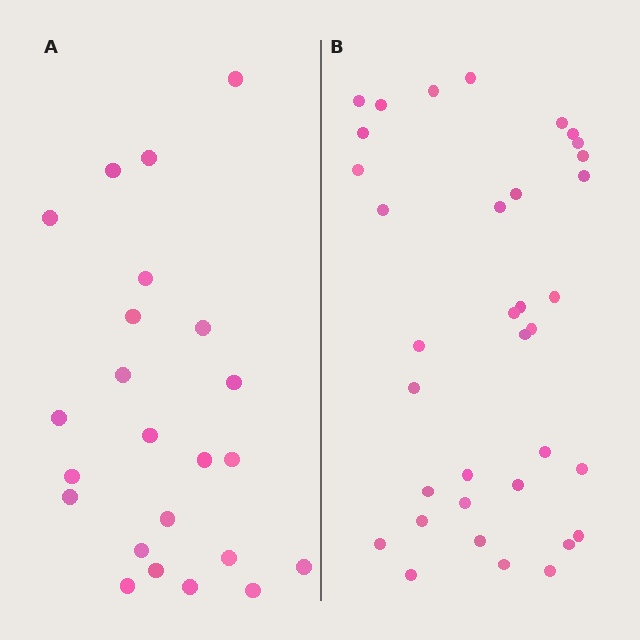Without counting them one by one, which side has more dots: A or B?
Region B (the right region) has more dots.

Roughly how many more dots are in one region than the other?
Region B has roughly 12 or so more dots than region A.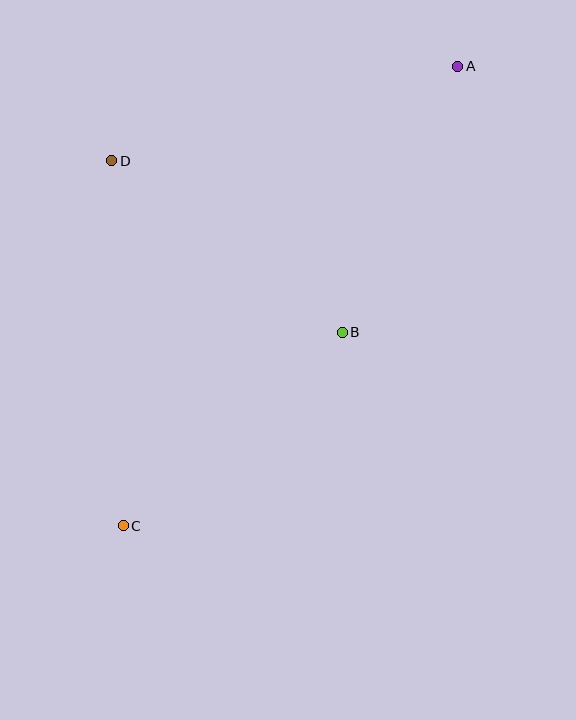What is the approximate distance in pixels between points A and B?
The distance between A and B is approximately 290 pixels.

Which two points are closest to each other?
Points B and D are closest to each other.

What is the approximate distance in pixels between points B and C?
The distance between B and C is approximately 292 pixels.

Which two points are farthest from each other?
Points A and C are farthest from each other.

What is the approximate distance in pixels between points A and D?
The distance between A and D is approximately 358 pixels.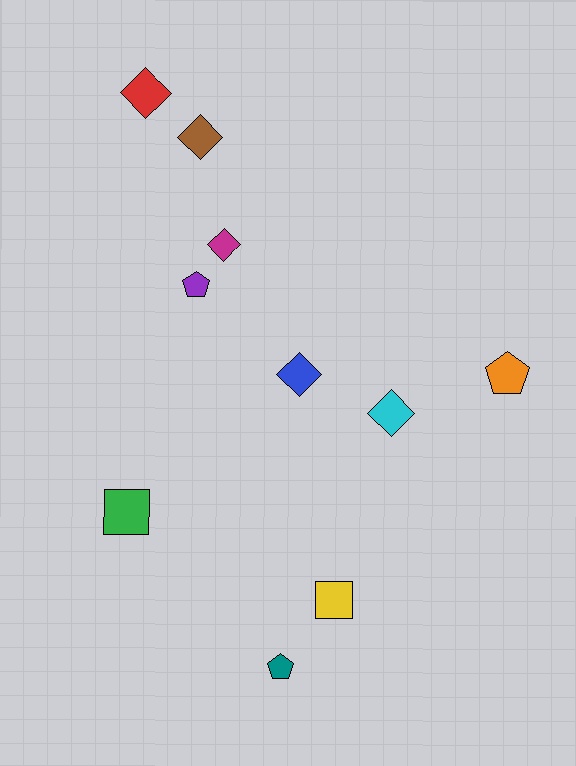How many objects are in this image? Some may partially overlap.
There are 10 objects.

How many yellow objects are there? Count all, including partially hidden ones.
There is 1 yellow object.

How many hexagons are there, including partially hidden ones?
There are no hexagons.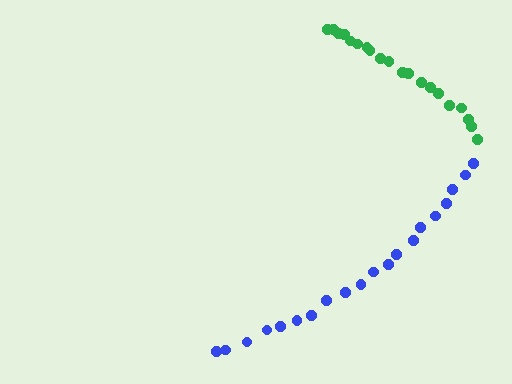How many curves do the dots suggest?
There are 2 distinct paths.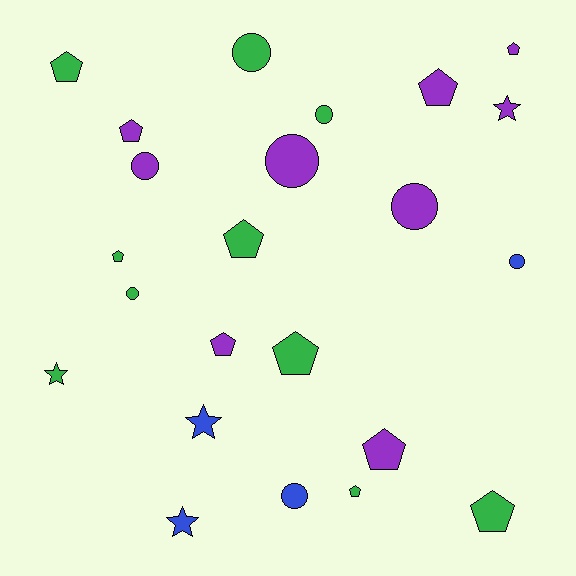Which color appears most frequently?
Green, with 10 objects.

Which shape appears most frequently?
Pentagon, with 11 objects.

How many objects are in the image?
There are 23 objects.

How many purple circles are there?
There are 3 purple circles.